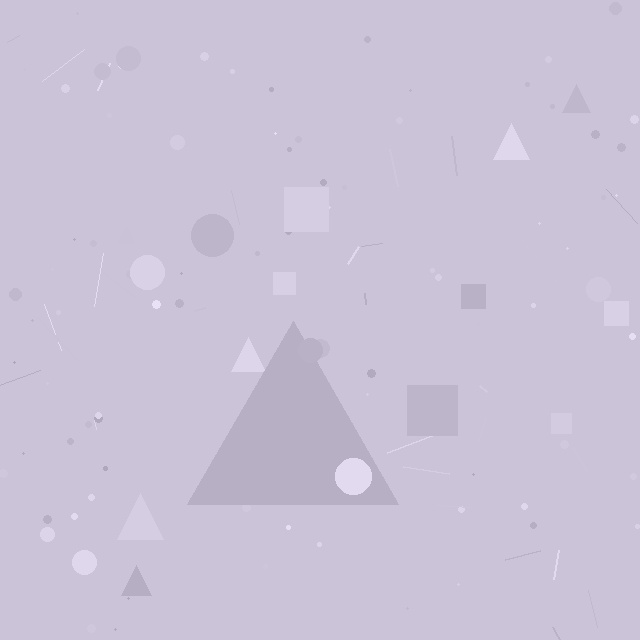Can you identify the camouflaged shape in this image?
The camouflaged shape is a triangle.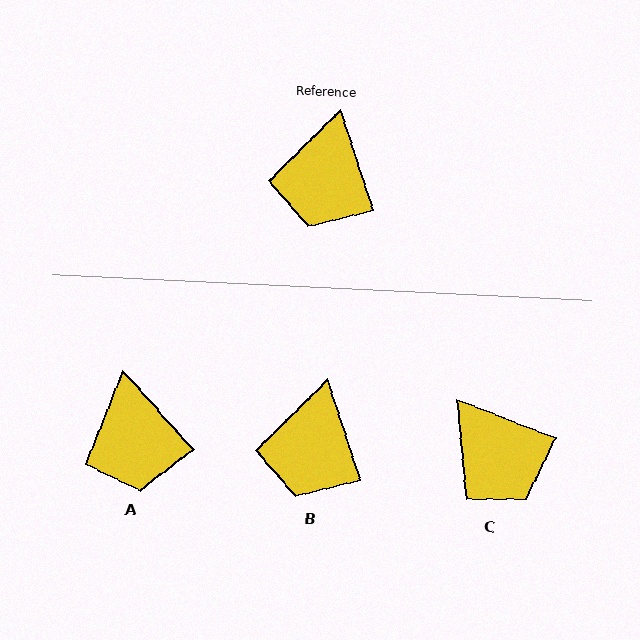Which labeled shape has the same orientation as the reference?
B.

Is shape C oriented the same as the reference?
No, it is off by about 50 degrees.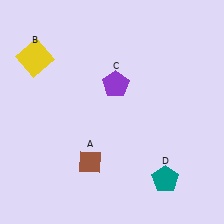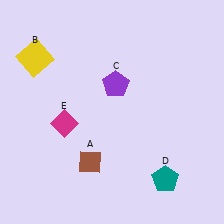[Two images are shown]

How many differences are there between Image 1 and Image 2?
There is 1 difference between the two images.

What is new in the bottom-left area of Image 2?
A magenta diamond (E) was added in the bottom-left area of Image 2.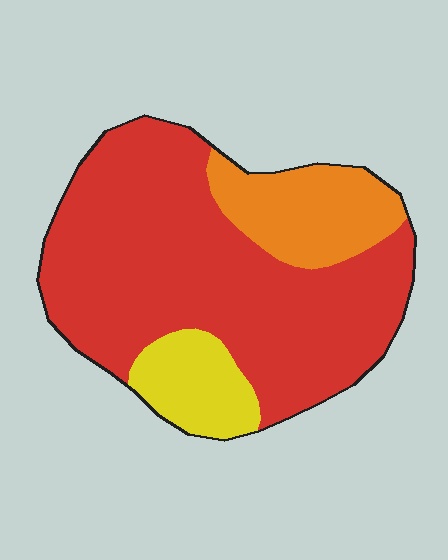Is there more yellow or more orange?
Orange.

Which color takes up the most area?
Red, at roughly 70%.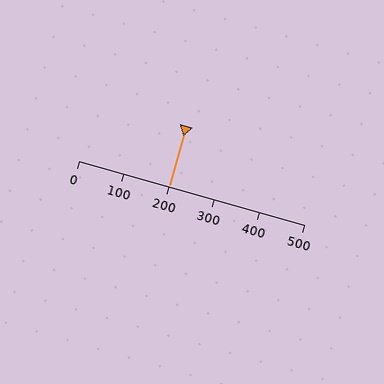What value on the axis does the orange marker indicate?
The marker indicates approximately 200.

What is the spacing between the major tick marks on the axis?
The major ticks are spaced 100 apart.